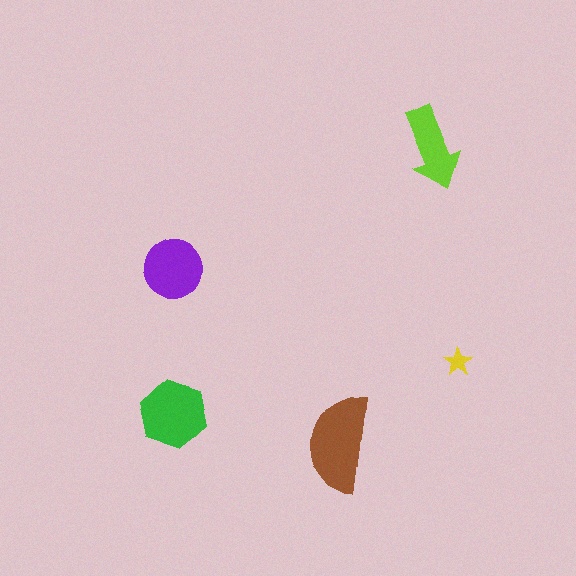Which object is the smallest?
The yellow star.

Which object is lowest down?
The brown semicircle is bottommost.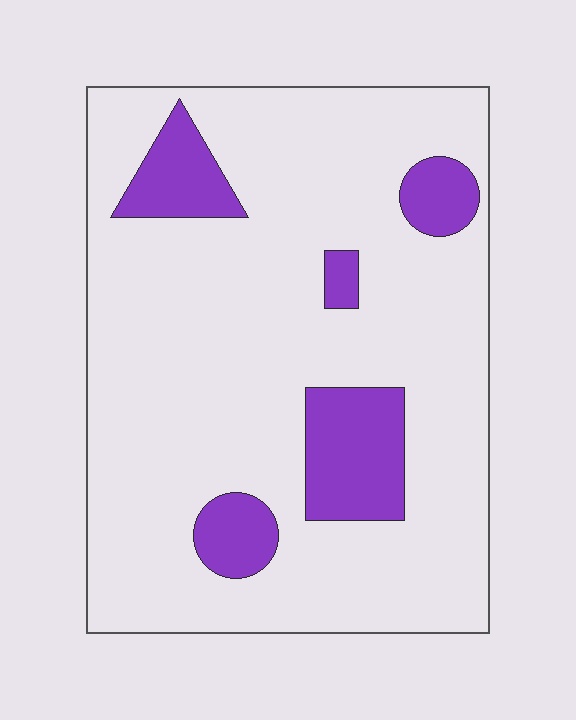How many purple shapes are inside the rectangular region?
5.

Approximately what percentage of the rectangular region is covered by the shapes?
Approximately 15%.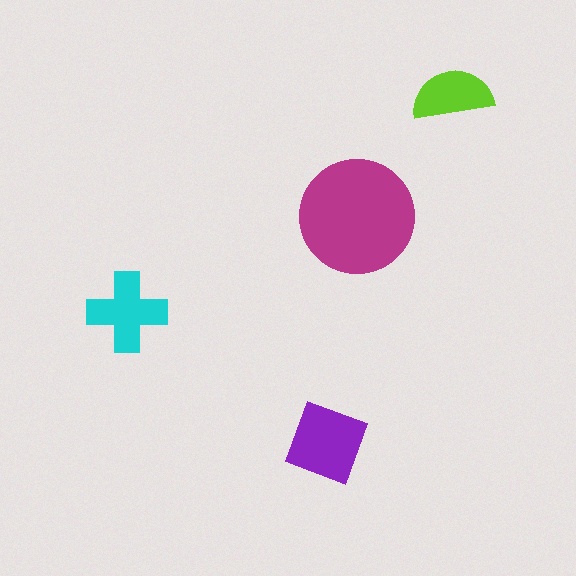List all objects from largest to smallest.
The magenta circle, the purple square, the cyan cross, the lime semicircle.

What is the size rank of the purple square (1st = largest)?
2nd.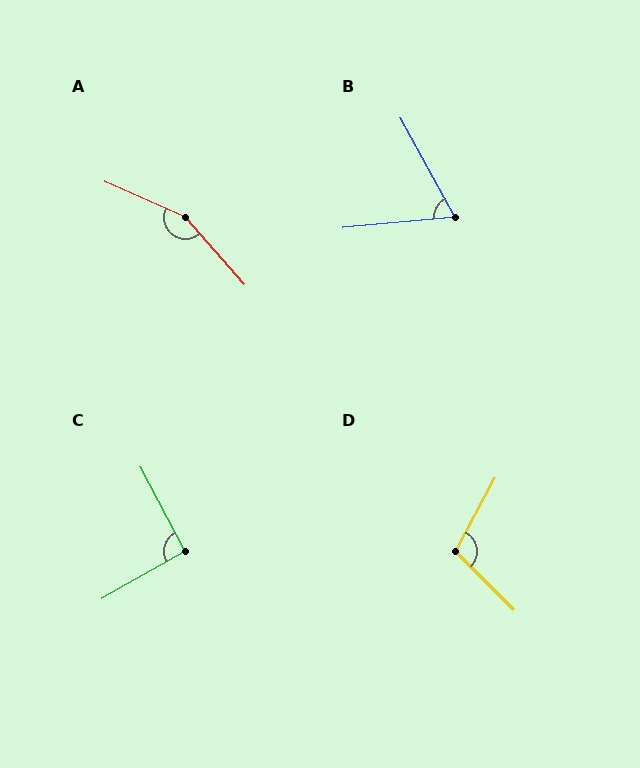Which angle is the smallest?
B, at approximately 66 degrees.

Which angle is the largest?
A, at approximately 155 degrees.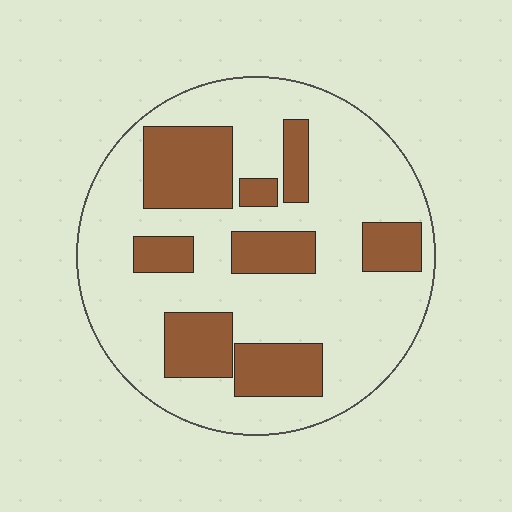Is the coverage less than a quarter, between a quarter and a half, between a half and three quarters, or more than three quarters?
Between a quarter and a half.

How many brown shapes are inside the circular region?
8.